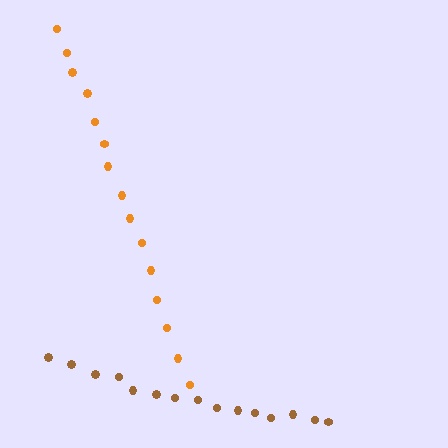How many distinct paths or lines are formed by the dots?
There are 2 distinct paths.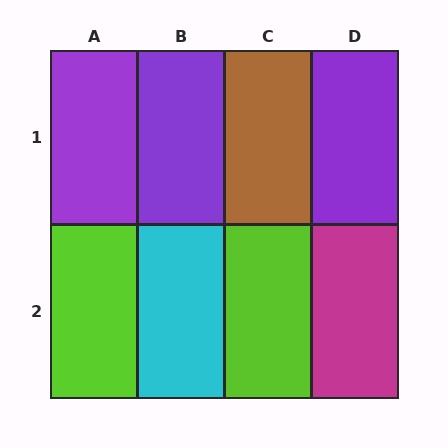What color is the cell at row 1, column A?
Purple.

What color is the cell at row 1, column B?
Purple.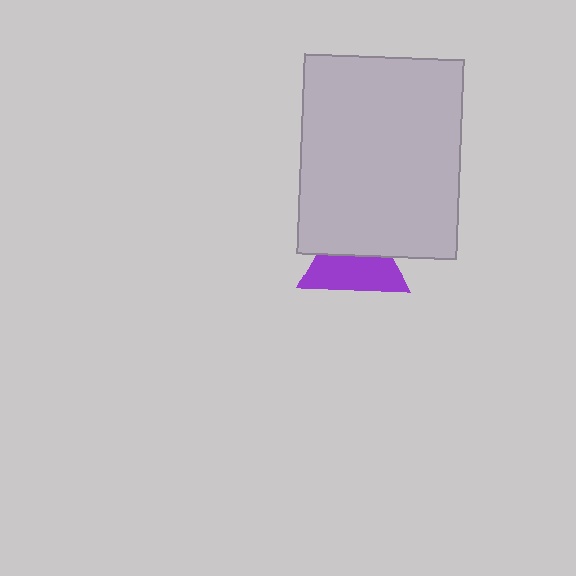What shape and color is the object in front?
The object in front is a light gray rectangle.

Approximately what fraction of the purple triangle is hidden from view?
Roughly 44% of the purple triangle is hidden behind the light gray rectangle.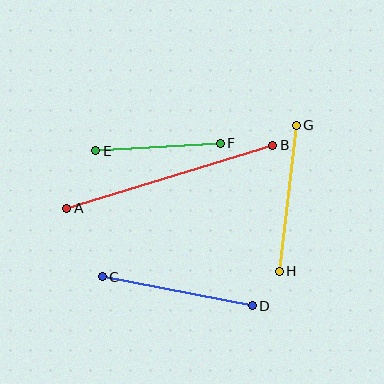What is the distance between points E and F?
The distance is approximately 125 pixels.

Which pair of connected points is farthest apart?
Points A and B are farthest apart.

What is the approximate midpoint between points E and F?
The midpoint is at approximately (158, 147) pixels.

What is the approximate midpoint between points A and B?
The midpoint is at approximately (170, 177) pixels.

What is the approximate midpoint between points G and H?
The midpoint is at approximately (288, 198) pixels.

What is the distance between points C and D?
The distance is approximately 153 pixels.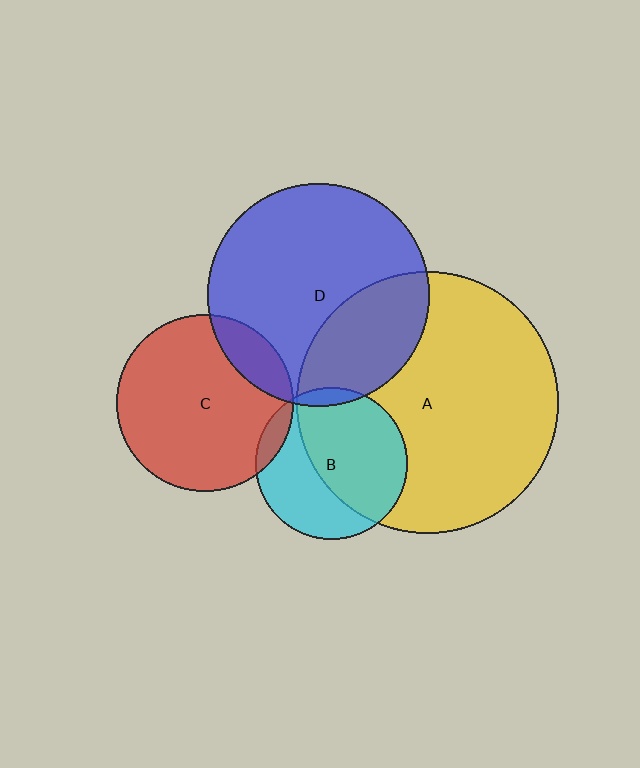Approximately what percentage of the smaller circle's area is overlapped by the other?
Approximately 15%.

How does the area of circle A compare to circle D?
Approximately 1.4 times.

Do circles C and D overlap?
Yes.